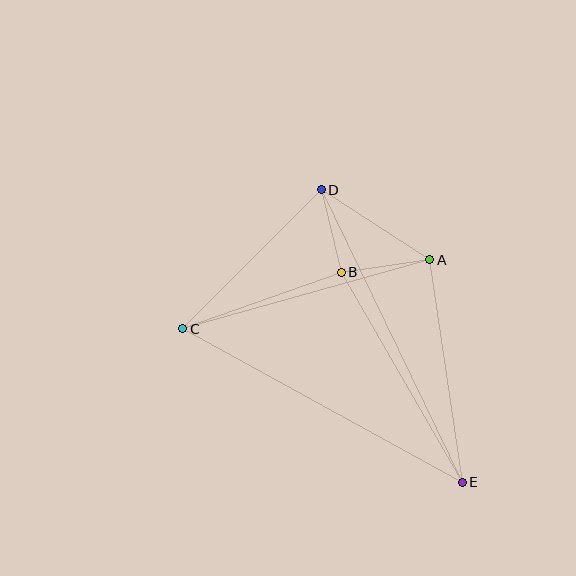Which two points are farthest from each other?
Points D and E are farthest from each other.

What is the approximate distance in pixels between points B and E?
The distance between B and E is approximately 242 pixels.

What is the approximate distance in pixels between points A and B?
The distance between A and B is approximately 89 pixels.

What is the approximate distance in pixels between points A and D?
The distance between A and D is approximately 129 pixels.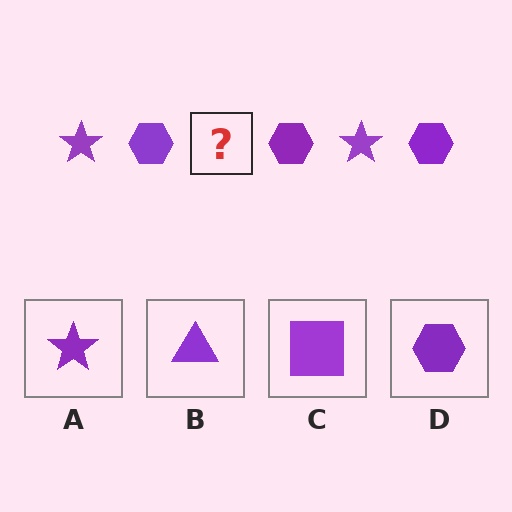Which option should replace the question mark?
Option A.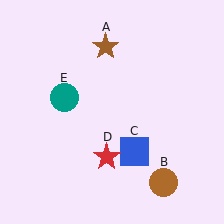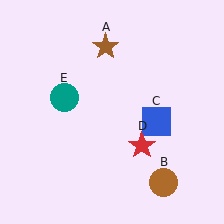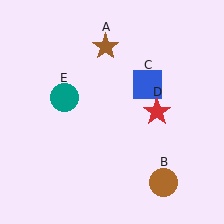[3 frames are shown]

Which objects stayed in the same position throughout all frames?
Brown star (object A) and brown circle (object B) and teal circle (object E) remained stationary.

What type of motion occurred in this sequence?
The blue square (object C), red star (object D) rotated counterclockwise around the center of the scene.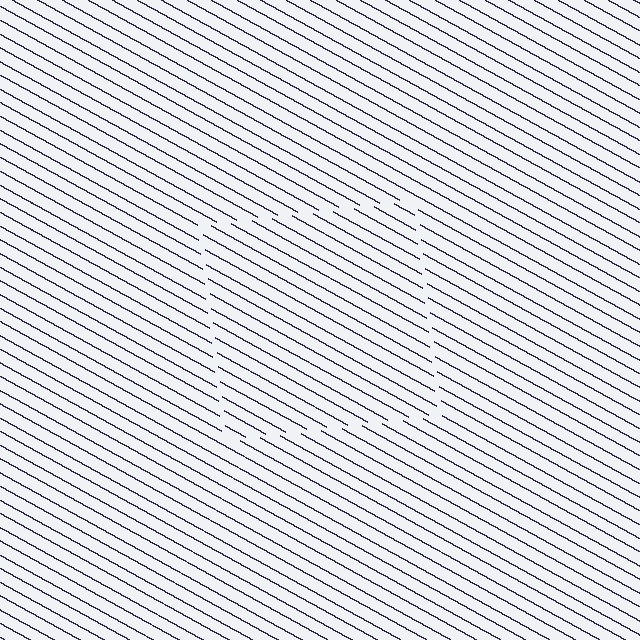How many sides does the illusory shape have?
4 sides — the line-ends trace a square.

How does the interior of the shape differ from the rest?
The interior of the shape contains the same grating, shifted by half a period — the contour is defined by the phase discontinuity where line-ends from the inner and outer gratings abut.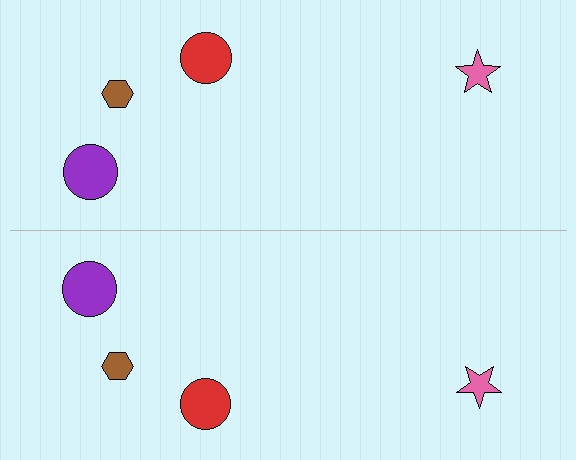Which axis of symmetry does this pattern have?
The pattern has a horizontal axis of symmetry running through the center of the image.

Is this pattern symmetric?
Yes, this pattern has bilateral (reflection) symmetry.